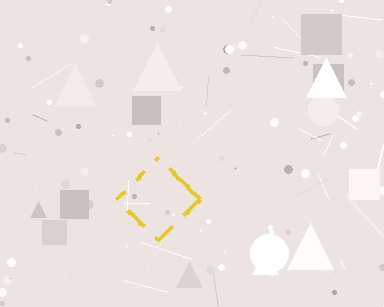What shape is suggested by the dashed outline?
The dashed outline suggests a diamond.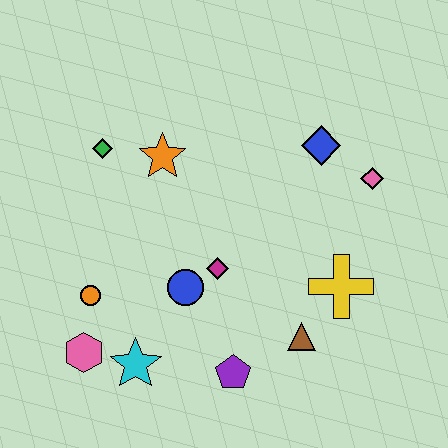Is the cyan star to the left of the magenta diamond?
Yes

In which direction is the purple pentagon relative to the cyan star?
The purple pentagon is to the right of the cyan star.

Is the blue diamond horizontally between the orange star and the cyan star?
No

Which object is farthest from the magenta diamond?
The pink diamond is farthest from the magenta diamond.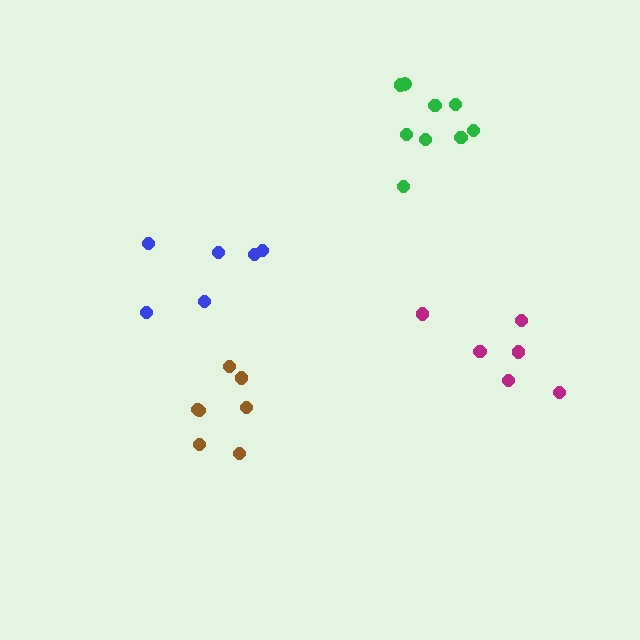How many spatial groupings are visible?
There are 4 spatial groupings.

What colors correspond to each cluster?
The clusters are colored: brown, blue, green, magenta.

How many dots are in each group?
Group 1: 7 dots, Group 2: 6 dots, Group 3: 9 dots, Group 4: 6 dots (28 total).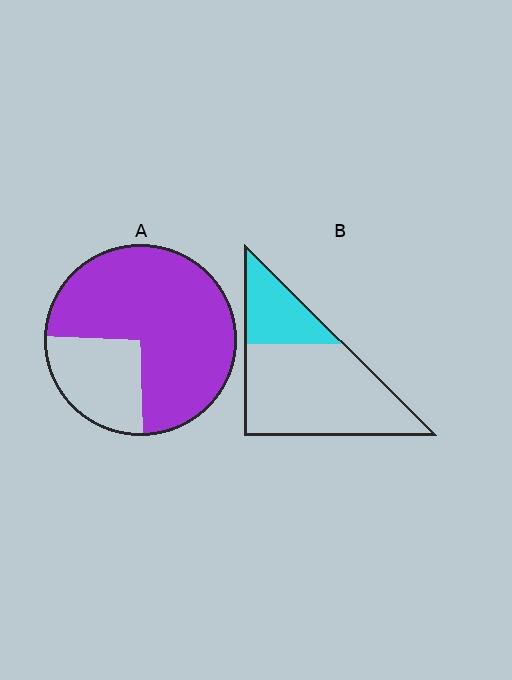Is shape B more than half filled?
No.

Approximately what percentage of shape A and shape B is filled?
A is approximately 75% and B is approximately 25%.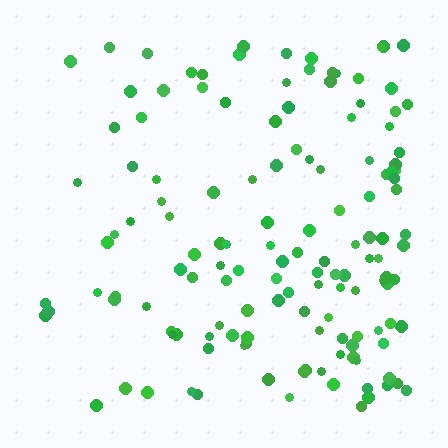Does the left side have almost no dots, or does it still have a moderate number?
Still a moderate number, just noticeably fewer than the right.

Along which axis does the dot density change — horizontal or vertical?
Horizontal.